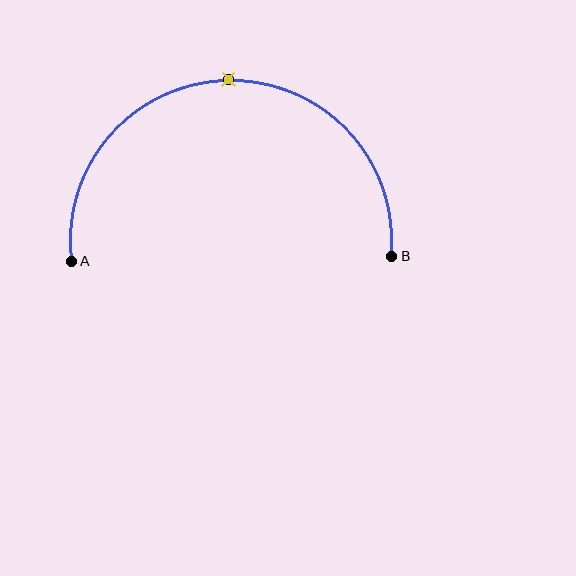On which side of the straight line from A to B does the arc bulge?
The arc bulges above the straight line connecting A and B.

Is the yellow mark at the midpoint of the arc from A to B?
Yes. The yellow mark lies on the arc at equal arc-length from both A and B — it is the arc midpoint.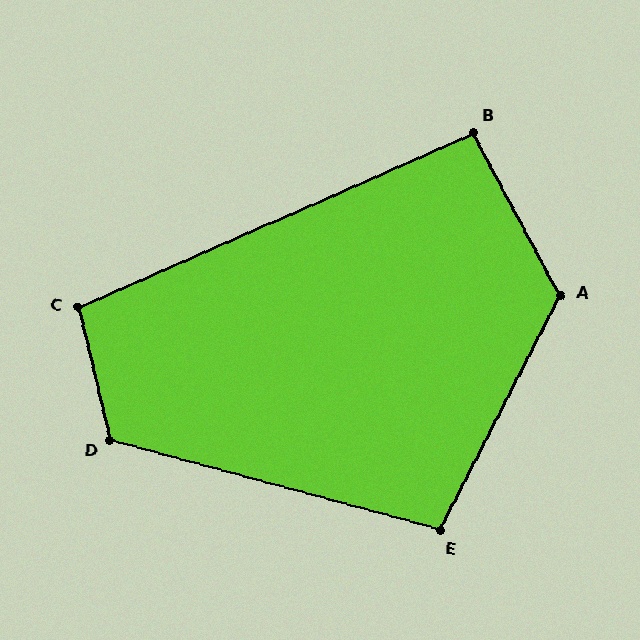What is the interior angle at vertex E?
Approximately 102 degrees (obtuse).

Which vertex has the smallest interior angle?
B, at approximately 94 degrees.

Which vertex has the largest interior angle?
A, at approximately 125 degrees.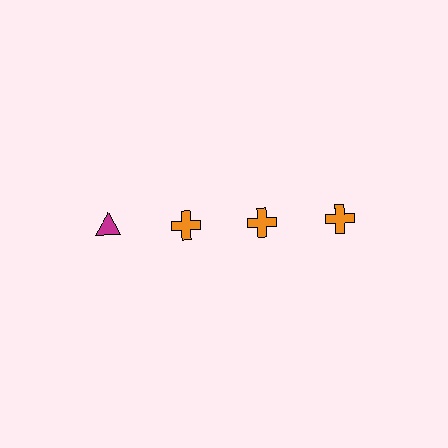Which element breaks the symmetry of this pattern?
The magenta triangle in the top row, leftmost column breaks the symmetry. All other shapes are orange crosses.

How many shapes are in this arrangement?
There are 4 shapes arranged in a grid pattern.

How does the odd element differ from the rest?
It differs in both color (magenta instead of orange) and shape (triangle instead of cross).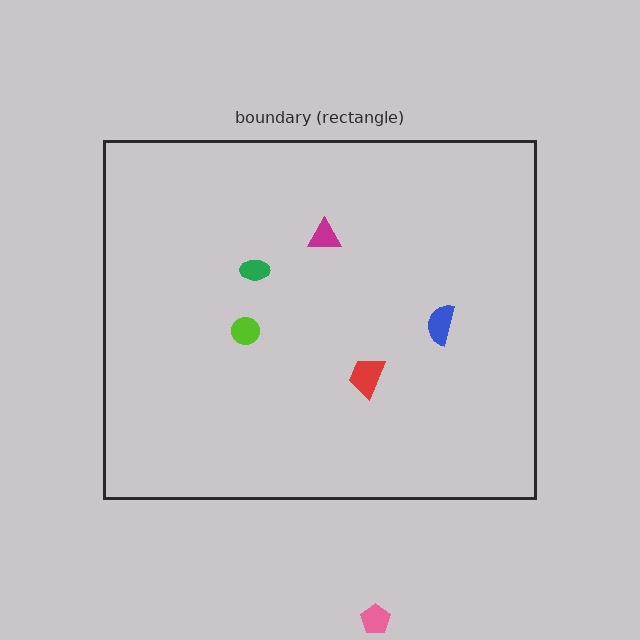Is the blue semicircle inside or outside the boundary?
Inside.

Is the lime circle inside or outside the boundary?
Inside.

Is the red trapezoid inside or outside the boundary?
Inside.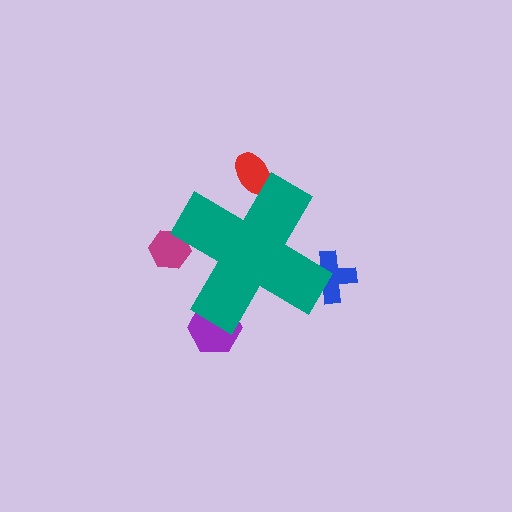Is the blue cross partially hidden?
Yes, the blue cross is partially hidden behind the teal cross.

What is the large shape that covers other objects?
A teal cross.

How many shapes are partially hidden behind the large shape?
4 shapes are partially hidden.